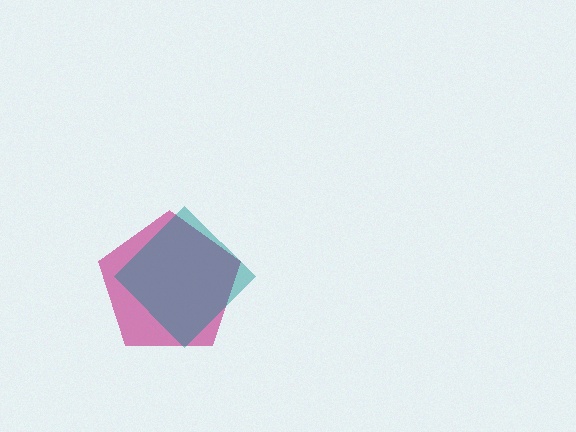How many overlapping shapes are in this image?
There are 2 overlapping shapes in the image.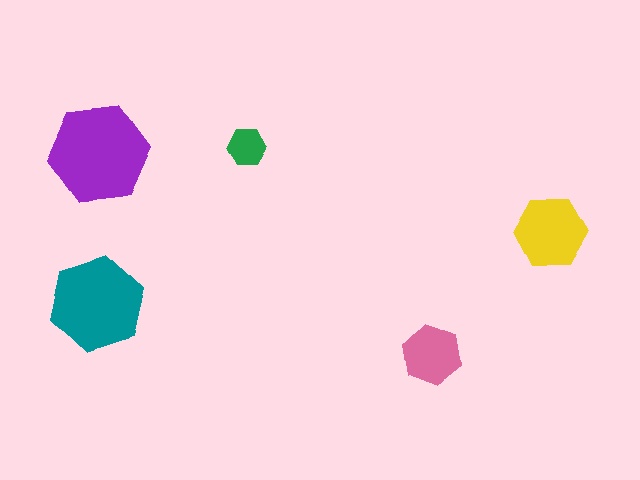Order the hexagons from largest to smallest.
the purple one, the teal one, the yellow one, the pink one, the green one.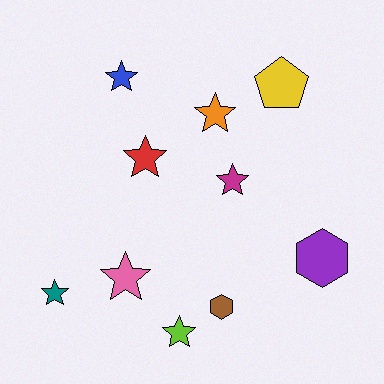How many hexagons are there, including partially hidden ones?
There are 2 hexagons.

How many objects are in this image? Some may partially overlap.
There are 10 objects.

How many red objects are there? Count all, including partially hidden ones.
There is 1 red object.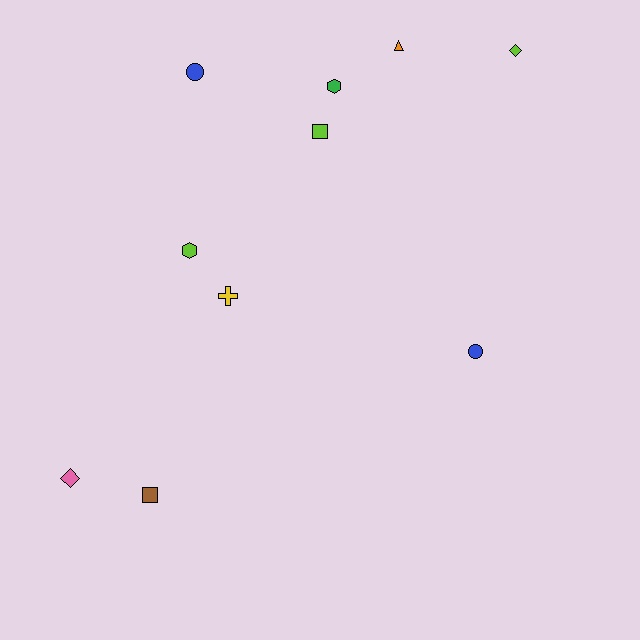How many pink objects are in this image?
There is 1 pink object.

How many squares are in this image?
There are 2 squares.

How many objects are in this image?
There are 10 objects.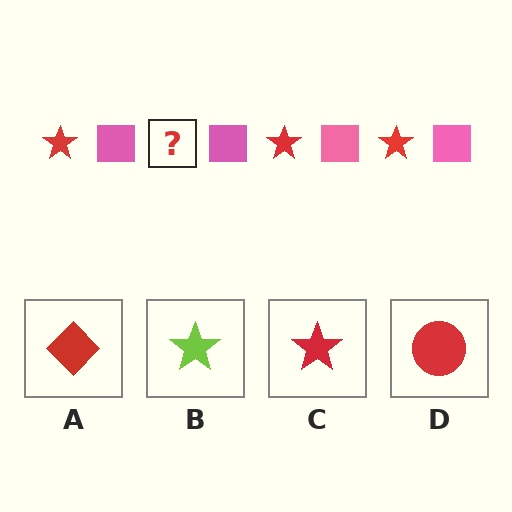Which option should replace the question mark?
Option C.